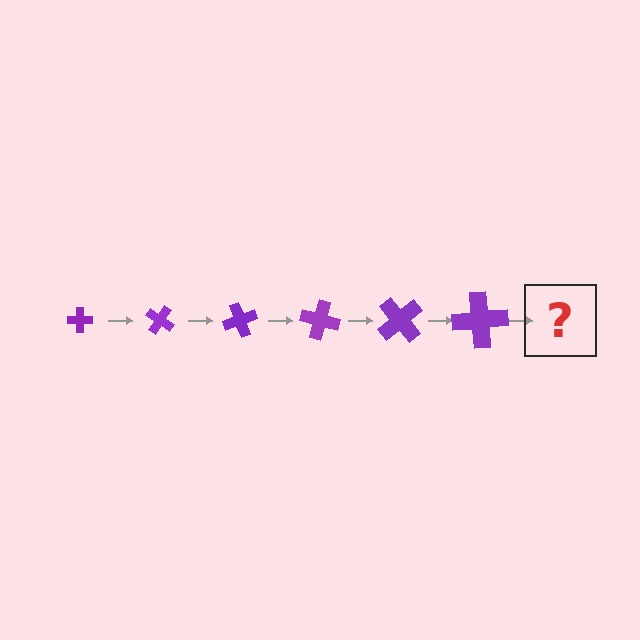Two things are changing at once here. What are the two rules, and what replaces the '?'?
The two rules are that the cross grows larger each step and it rotates 35 degrees each step. The '?' should be a cross, larger than the previous one and rotated 210 degrees from the start.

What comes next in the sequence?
The next element should be a cross, larger than the previous one and rotated 210 degrees from the start.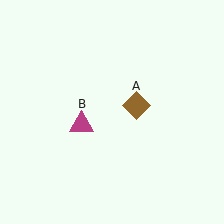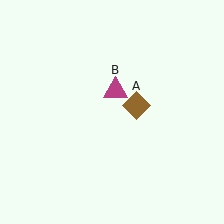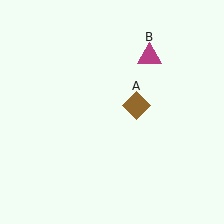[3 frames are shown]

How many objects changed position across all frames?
1 object changed position: magenta triangle (object B).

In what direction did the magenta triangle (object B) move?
The magenta triangle (object B) moved up and to the right.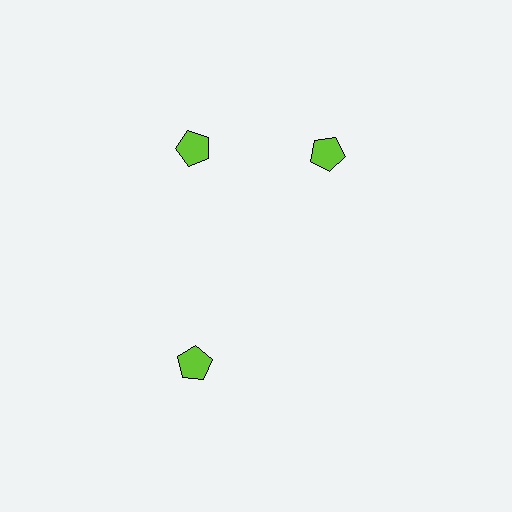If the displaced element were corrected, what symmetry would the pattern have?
It would have 3-fold rotational symmetry — the pattern would map onto itself every 120 degrees.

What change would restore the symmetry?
The symmetry would be restored by rotating it back into even spacing with its neighbors so that all 3 pentagons sit at equal angles and equal distance from the center.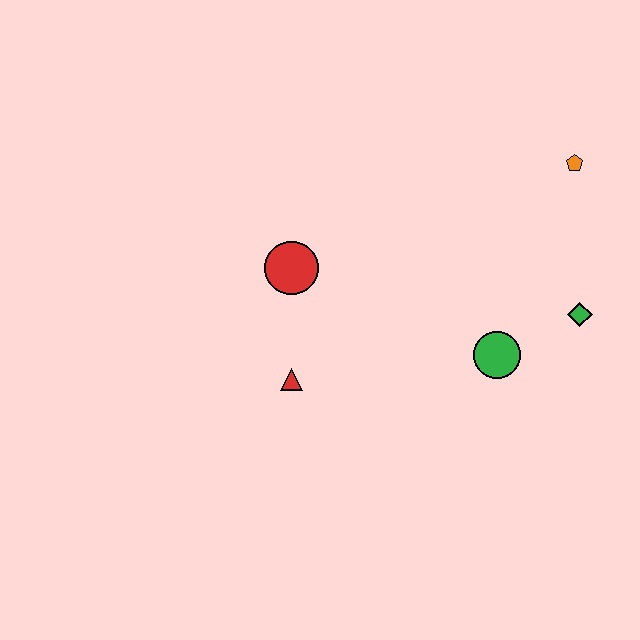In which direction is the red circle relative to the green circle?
The red circle is to the left of the green circle.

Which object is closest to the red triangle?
The red circle is closest to the red triangle.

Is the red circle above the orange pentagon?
No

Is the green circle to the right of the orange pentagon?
No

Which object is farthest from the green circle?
The red circle is farthest from the green circle.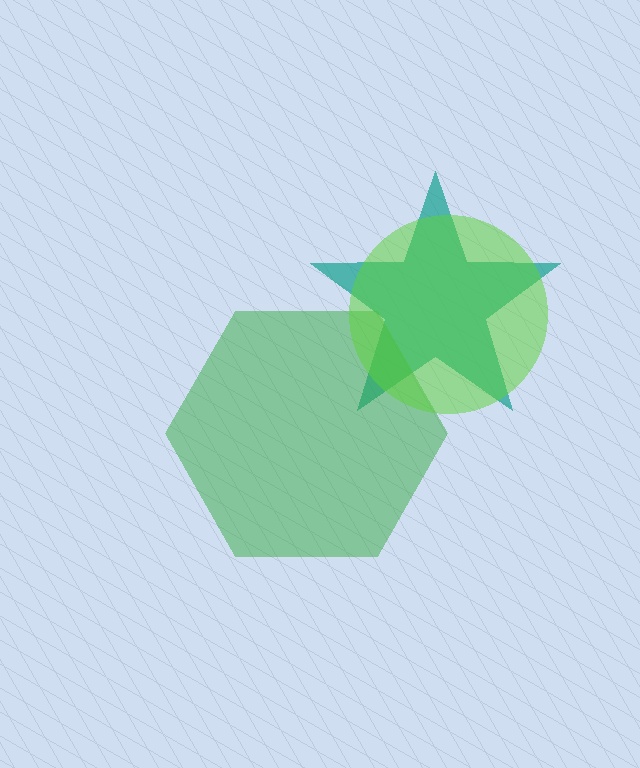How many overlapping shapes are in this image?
There are 3 overlapping shapes in the image.